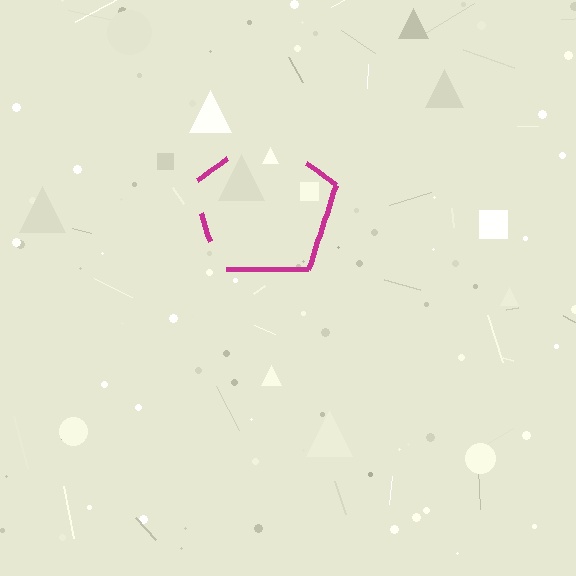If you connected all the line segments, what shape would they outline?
They would outline a pentagon.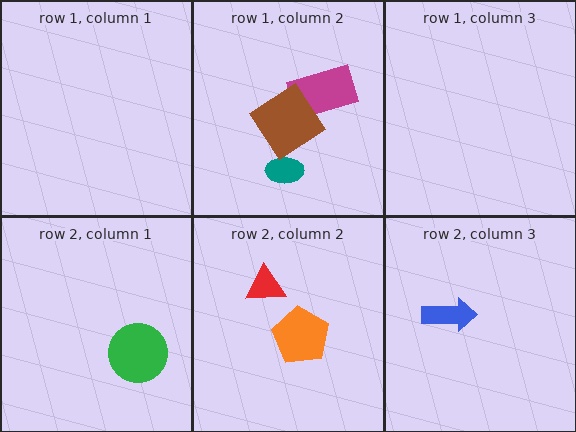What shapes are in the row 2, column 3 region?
The blue arrow.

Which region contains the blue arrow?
The row 2, column 3 region.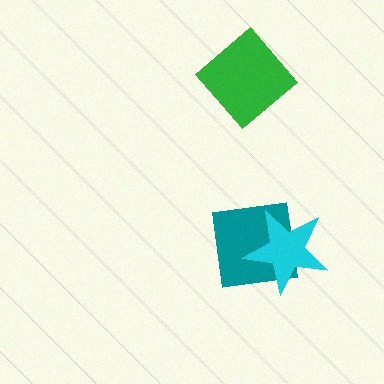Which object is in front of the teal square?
The cyan star is in front of the teal square.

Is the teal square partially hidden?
Yes, it is partially covered by another shape.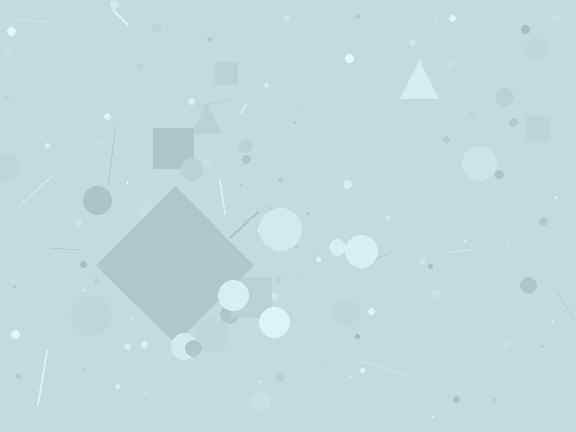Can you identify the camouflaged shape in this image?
The camouflaged shape is a diamond.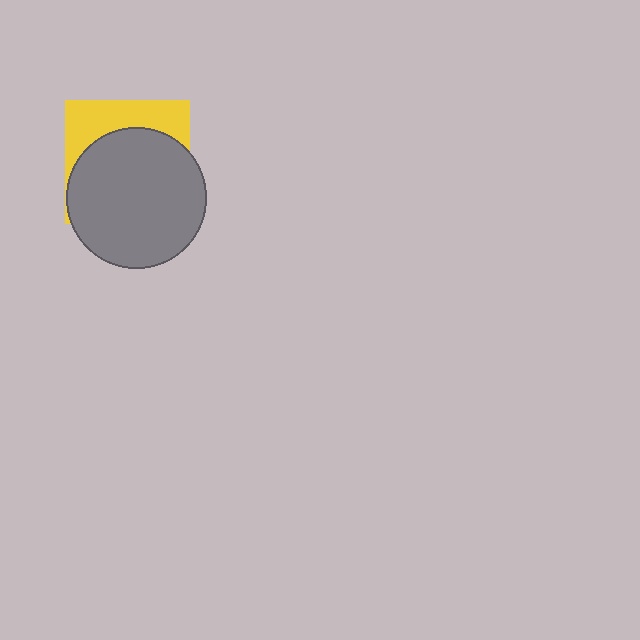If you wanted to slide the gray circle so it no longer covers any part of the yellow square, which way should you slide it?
Slide it down — that is the most direct way to separate the two shapes.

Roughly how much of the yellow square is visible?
A small part of it is visible (roughly 32%).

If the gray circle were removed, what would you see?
You would see the complete yellow square.